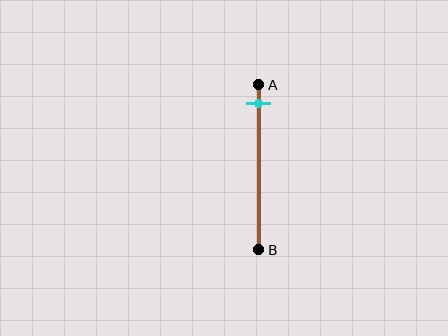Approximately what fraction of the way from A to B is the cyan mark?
The cyan mark is approximately 10% of the way from A to B.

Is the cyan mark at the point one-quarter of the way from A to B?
No, the mark is at about 10% from A, not at the 25% one-quarter point.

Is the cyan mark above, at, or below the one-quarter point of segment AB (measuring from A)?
The cyan mark is above the one-quarter point of segment AB.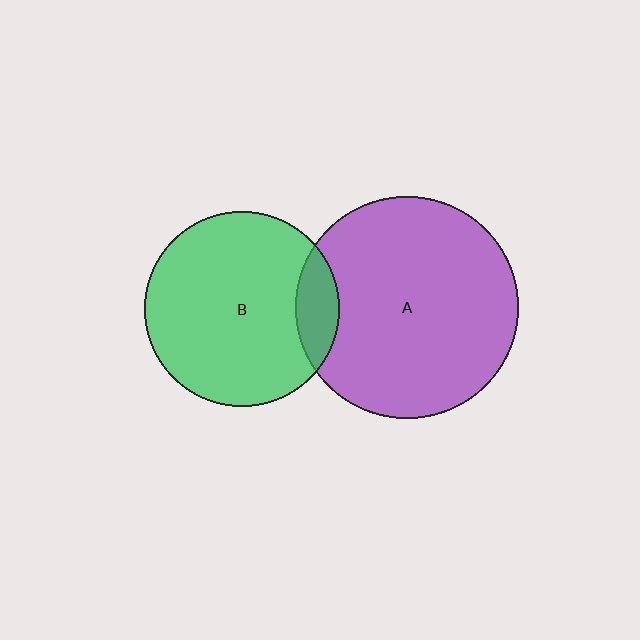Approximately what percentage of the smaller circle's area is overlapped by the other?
Approximately 15%.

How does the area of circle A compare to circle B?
Approximately 1.3 times.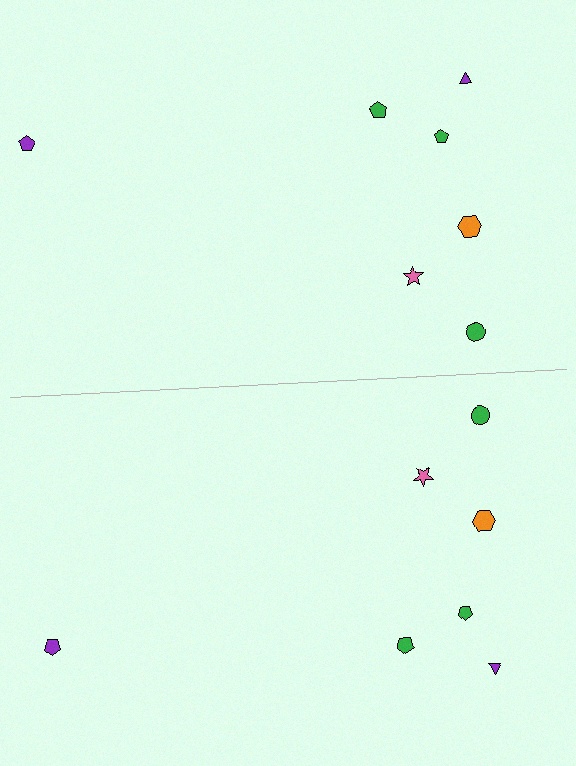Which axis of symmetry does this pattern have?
The pattern has a horizontal axis of symmetry running through the center of the image.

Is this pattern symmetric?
Yes, this pattern has bilateral (reflection) symmetry.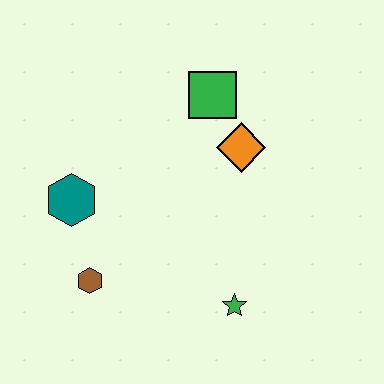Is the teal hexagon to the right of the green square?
No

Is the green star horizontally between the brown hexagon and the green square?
No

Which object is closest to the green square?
The orange diamond is closest to the green square.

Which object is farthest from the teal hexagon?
The green star is farthest from the teal hexagon.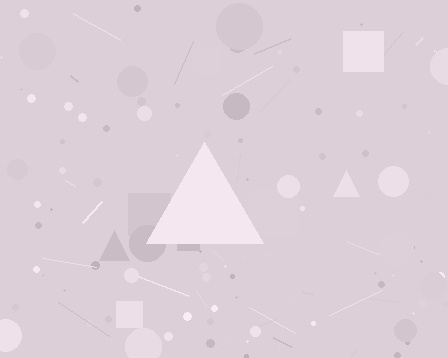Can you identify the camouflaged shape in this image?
The camouflaged shape is a triangle.